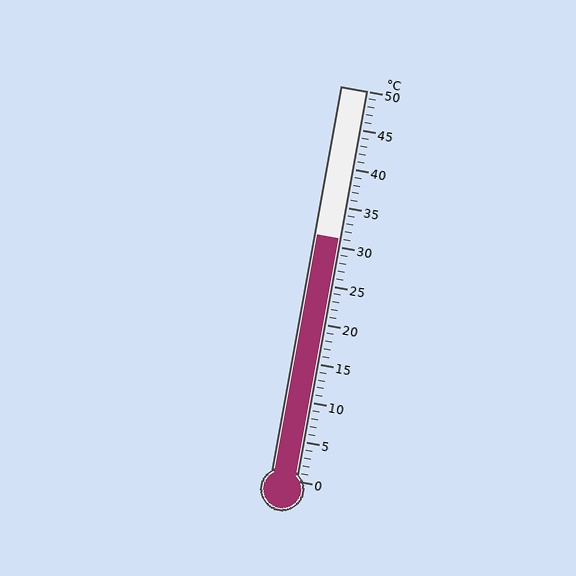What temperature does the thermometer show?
The thermometer shows approximately 31°C.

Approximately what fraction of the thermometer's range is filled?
The thermometer is filled to approximately 60% of its range.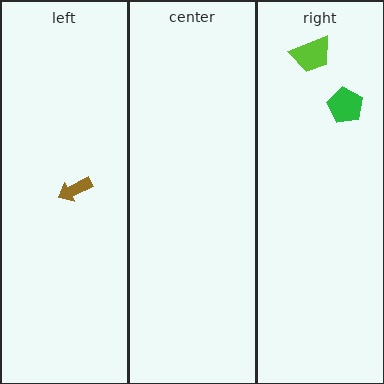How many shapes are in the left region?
1.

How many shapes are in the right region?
2.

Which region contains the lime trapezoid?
The right region.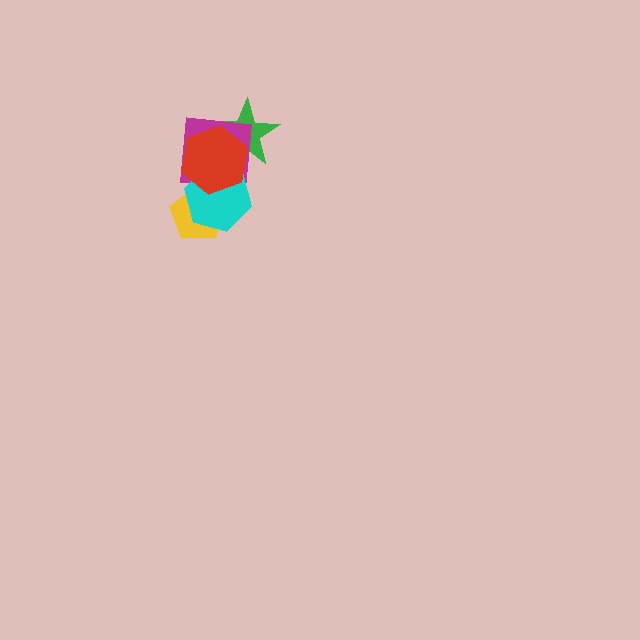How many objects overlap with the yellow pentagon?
2 objects overlap with the yellow pentagon.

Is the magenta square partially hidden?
Yes, it is partially covered by another shape.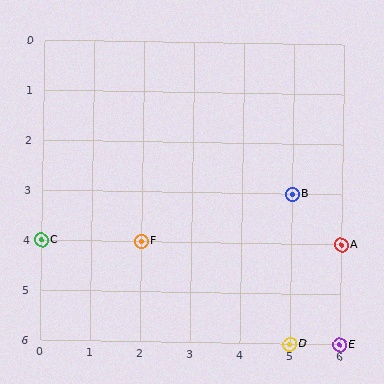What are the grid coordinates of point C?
Point C is at grid coordinates (0, 4).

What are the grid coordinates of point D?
Point D is at grid coordinates (5, 6).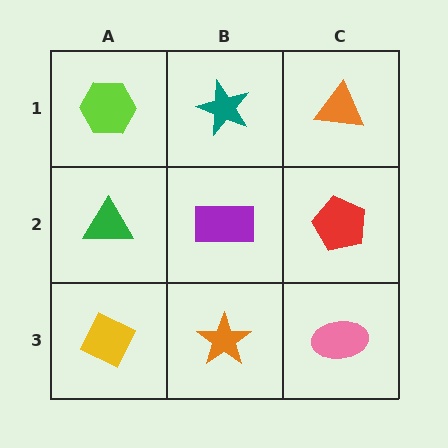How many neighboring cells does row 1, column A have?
2.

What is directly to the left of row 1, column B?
A lime hexagon.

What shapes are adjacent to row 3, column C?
A red pentagon (row 2, column C), an orange star (row 3, column B).